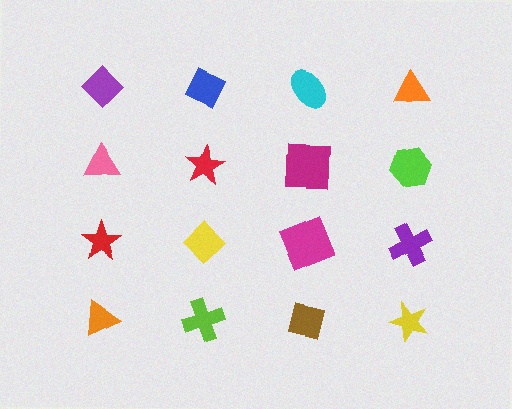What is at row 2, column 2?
A red star.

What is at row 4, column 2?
A lime cross.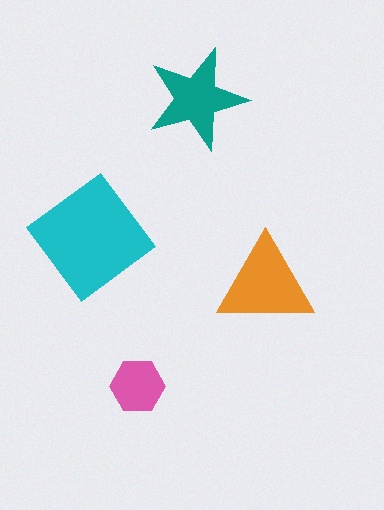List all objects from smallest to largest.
The pink hexagon, the teal star, the orange triangle, the cyan diamond.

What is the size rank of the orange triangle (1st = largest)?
2nd.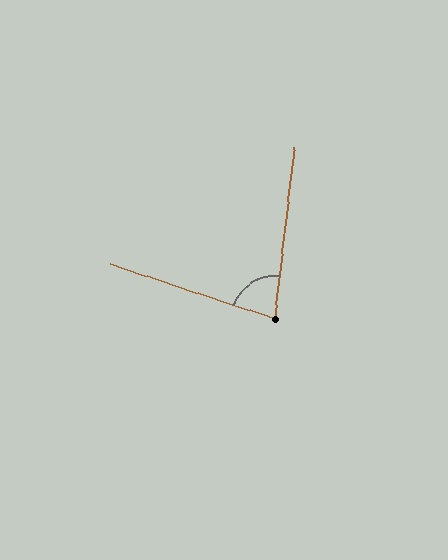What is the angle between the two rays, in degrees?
Approximately 78 degrees.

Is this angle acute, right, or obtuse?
It is acute.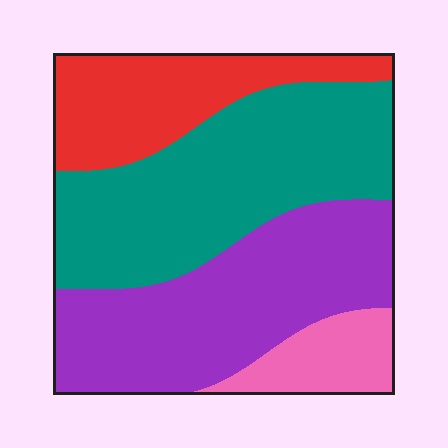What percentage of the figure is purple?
Purple takes up about one third (1/3) of the figure.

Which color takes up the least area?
Pink, at roughly 10%.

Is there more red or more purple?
Purple.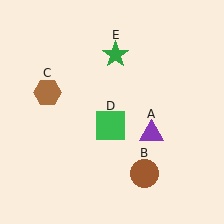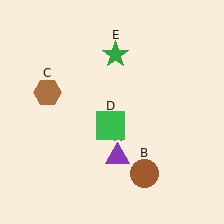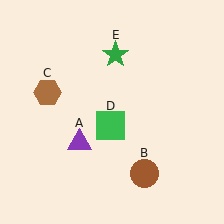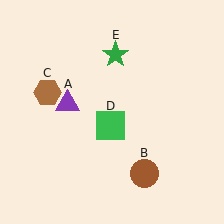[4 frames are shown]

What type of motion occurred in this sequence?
The purple triangle (object A) rotated clockwise around the center of the scene.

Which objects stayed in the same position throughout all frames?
Brown circle (object B) and brown hexagon (object C) and green square (object D) and green star (object E) remained stationary.